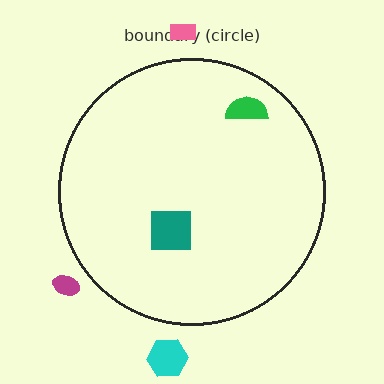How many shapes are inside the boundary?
2 inside, 3 outside.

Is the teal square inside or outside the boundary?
Inside.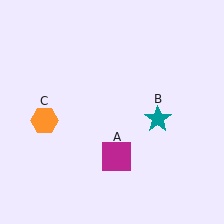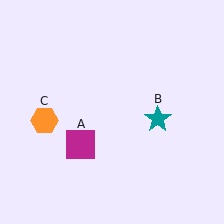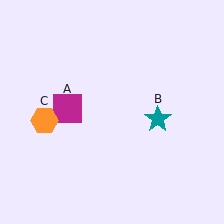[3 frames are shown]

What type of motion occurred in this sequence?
The magenta square (object A) rotated clockwise around the center of the scene.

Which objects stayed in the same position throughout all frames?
Teal star (object B) and orange hexagon (object C) remained stationary.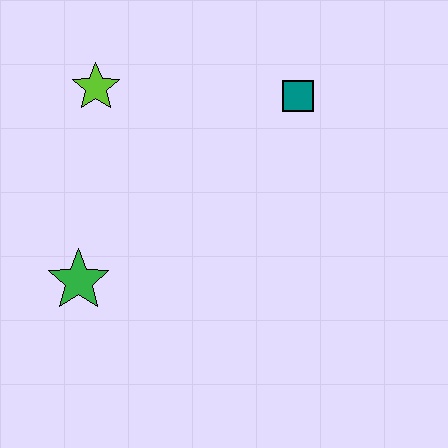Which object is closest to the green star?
The lime star is closest to the green star.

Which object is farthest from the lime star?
The teal square is farthest from the lime star.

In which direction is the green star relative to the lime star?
The green star is below the lime star.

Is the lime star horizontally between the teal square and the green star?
Yes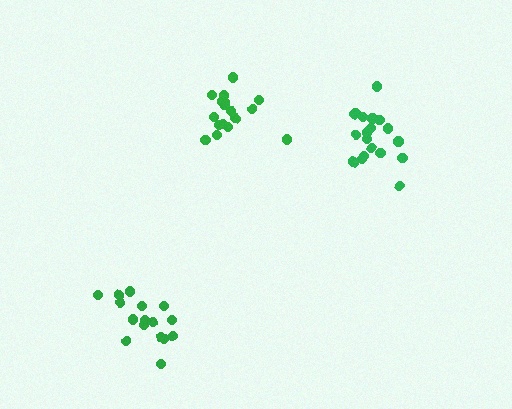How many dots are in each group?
Group 1: 16 dots, Group 2: 17 dots, Group 3: 19 dots (52 total).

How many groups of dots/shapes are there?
There are 3 groups.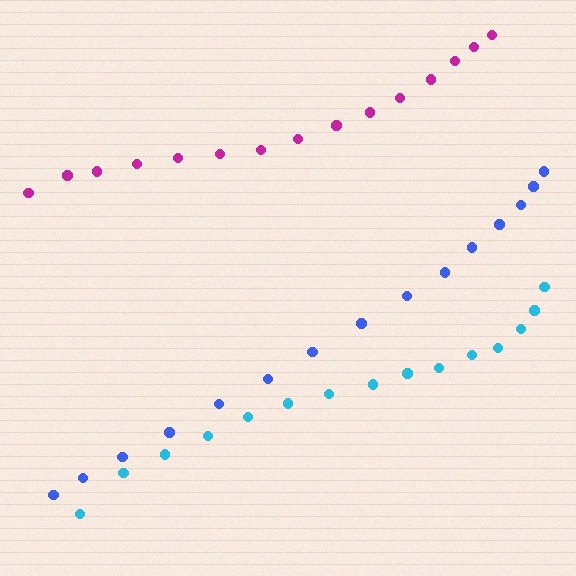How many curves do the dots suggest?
There are 3 distinct paths.